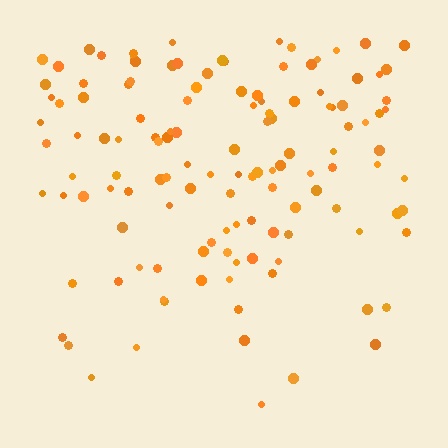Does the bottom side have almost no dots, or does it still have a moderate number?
Still a moderate number, just noticeably fewer than the top.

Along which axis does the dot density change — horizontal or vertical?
Vertical.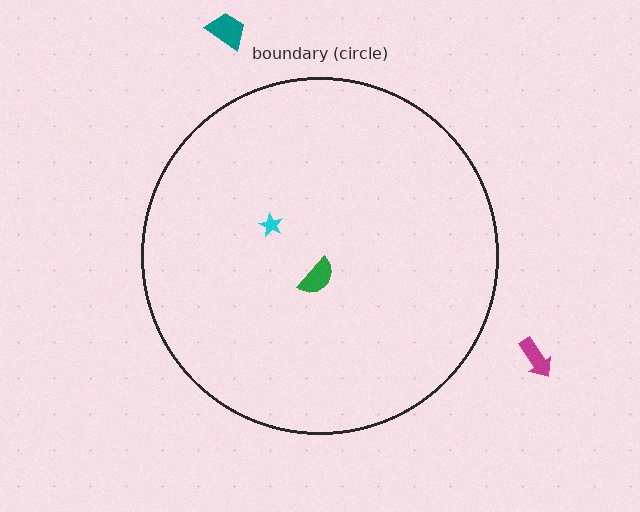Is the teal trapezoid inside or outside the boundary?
Outside.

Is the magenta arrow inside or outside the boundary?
Outside.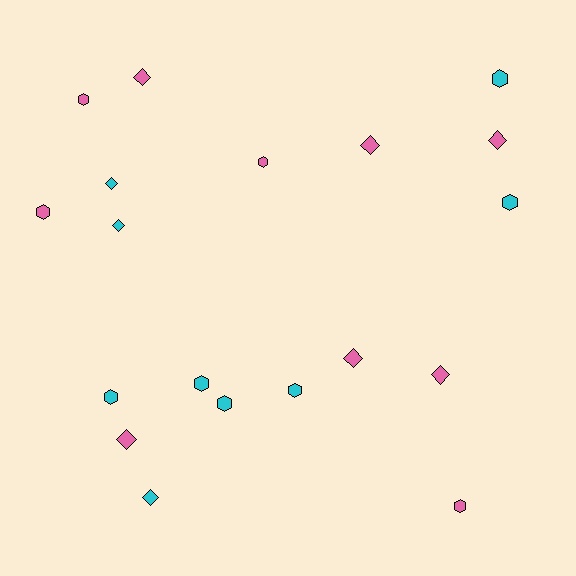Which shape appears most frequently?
Hexagon, with 10 objects.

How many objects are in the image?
There are 19 objects.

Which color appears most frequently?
Pink, with 10 objects.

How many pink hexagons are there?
There are 4 pink hexagons.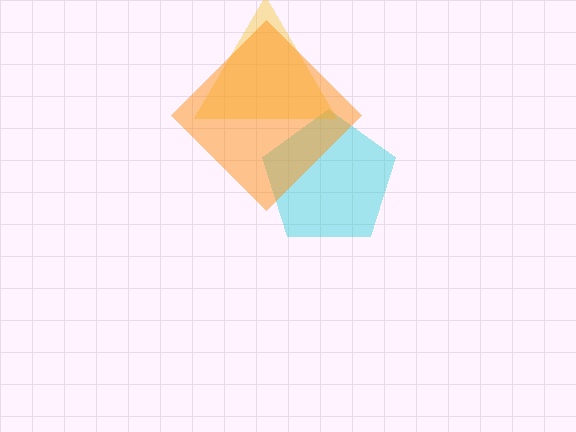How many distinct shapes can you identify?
There are 3 distinct shapes: a cyan pentagon, a yellow triangle, an orange diamond.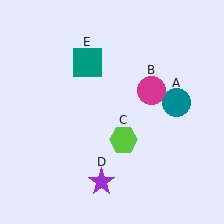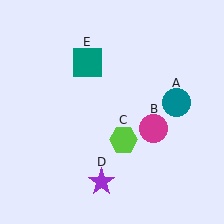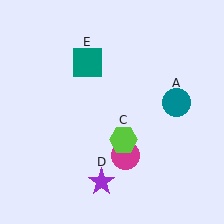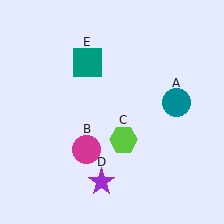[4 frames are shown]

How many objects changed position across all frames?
1 object changed position: magenta circle (object B).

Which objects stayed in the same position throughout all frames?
Teal circle (object A) and lime hexagon (object C) and purple star (object D) and teal square (object E) remained stationary.